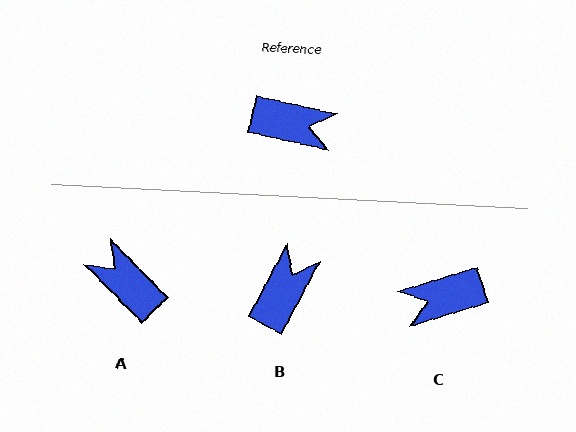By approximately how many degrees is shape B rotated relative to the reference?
Approximately 75 degrees counter-clockwise.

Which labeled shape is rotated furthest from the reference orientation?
C, about 150 degrees away.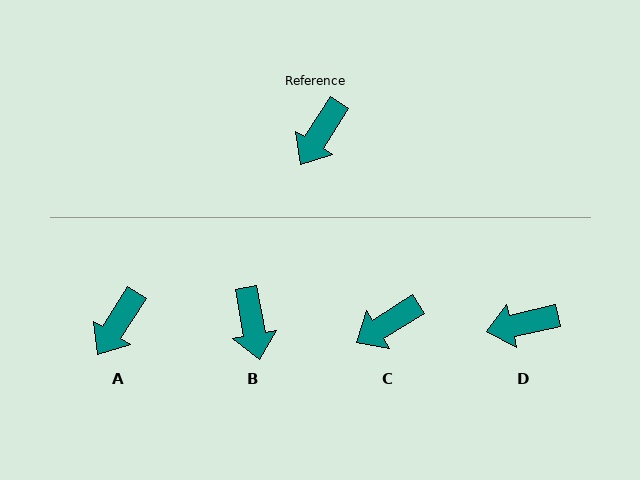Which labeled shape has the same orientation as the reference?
A.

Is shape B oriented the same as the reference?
No, it is off by about 43 degrees.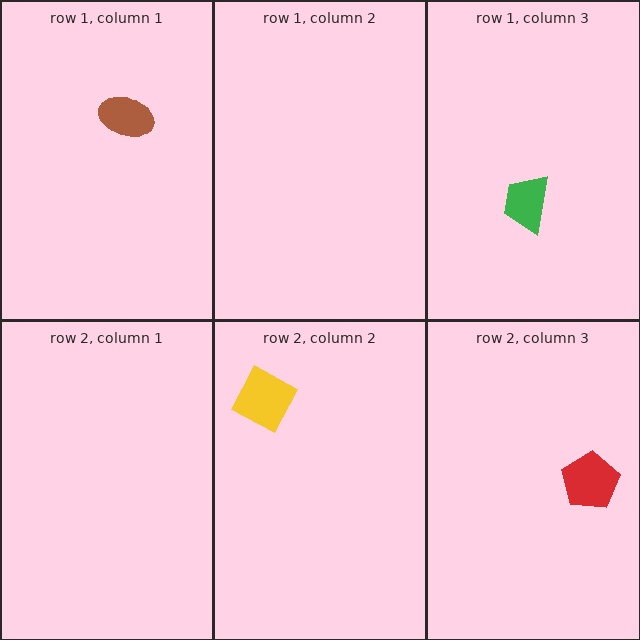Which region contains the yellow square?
The row 2, column 2 region.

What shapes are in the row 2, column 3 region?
The red pentagon.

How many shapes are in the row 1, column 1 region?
1.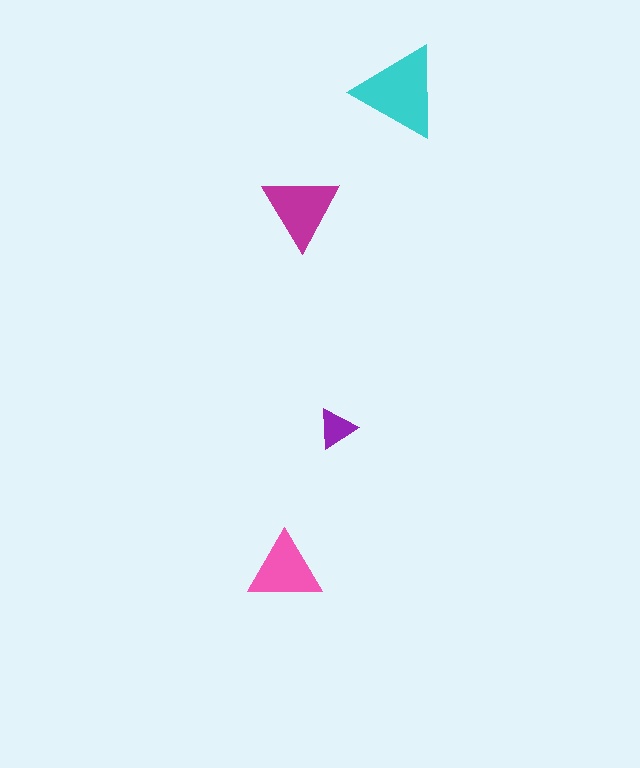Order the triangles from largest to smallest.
the cyan one, the magenta one, the pink one, the purple one.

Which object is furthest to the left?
The pink triangle is leftmost.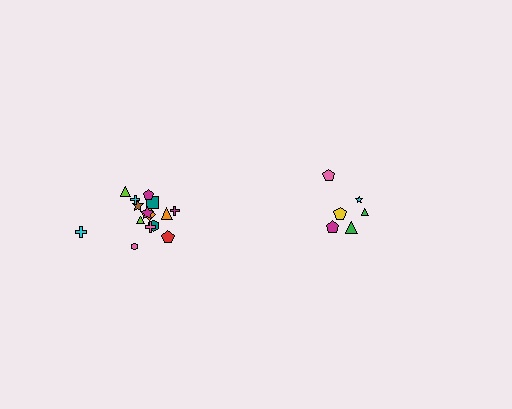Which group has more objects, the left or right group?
The left group.